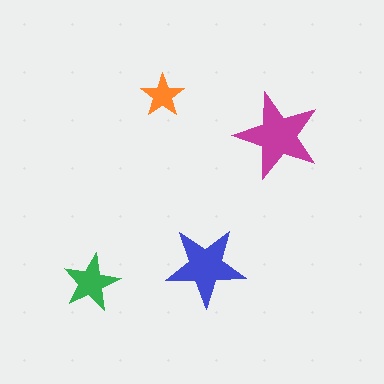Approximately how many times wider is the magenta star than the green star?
About 1.5 times wider.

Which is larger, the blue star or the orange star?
The blue one.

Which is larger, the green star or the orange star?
The green one.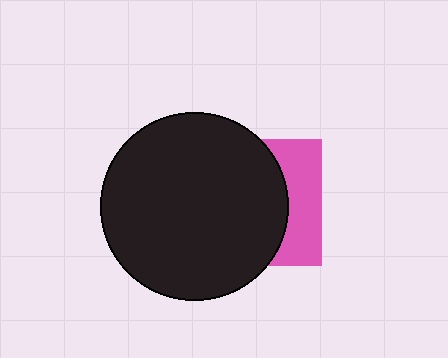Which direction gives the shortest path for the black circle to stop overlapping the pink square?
Moving left gives the shortest separation.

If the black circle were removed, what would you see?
You would see the complete pink square.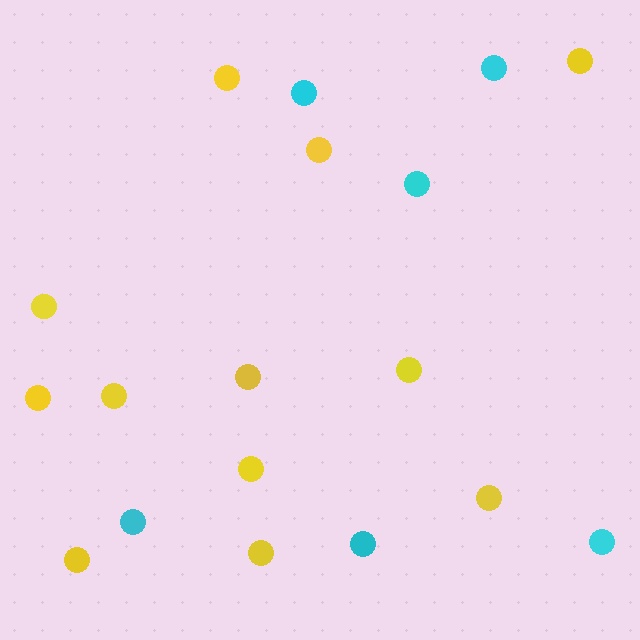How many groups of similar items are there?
There are 2 groups: one group of cyan circles (6) and one group of yellow circles (12).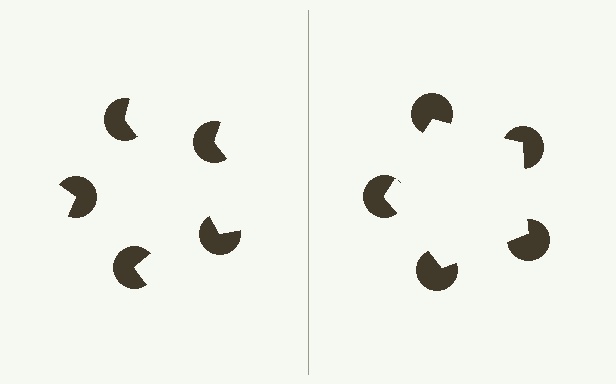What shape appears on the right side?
An illusory pentagon.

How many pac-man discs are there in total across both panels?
10 — 5 on each side.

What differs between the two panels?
The pac-man discs are positioned identically on both sides; only the wedge orientations differ. On the right they align to a pentagon; on the left they are misaligned.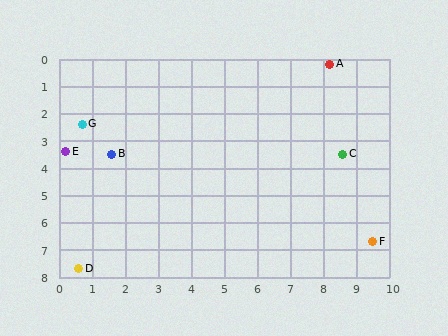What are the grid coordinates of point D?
Point D is at approximately (0.6, 7.7).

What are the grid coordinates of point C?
Point C is at approximately (8.6, 3.5).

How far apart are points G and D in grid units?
Points G and D are about 5.3 grid units apart.